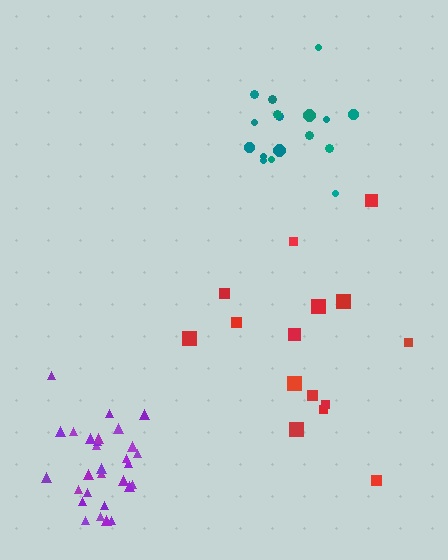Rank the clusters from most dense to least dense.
purple, teal, red.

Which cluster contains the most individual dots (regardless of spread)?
Purple (29).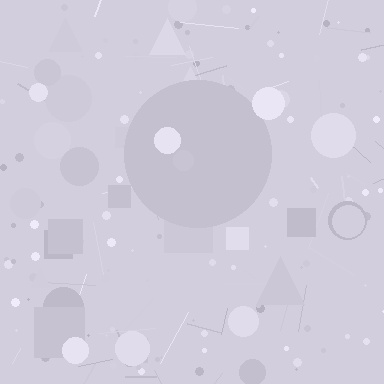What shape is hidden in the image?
A circle is hidden in the image.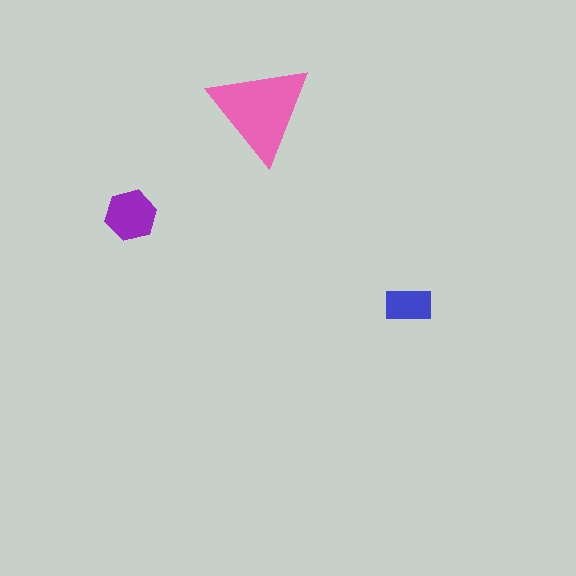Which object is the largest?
The pink triangle.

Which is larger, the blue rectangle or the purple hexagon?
The purple hexagon.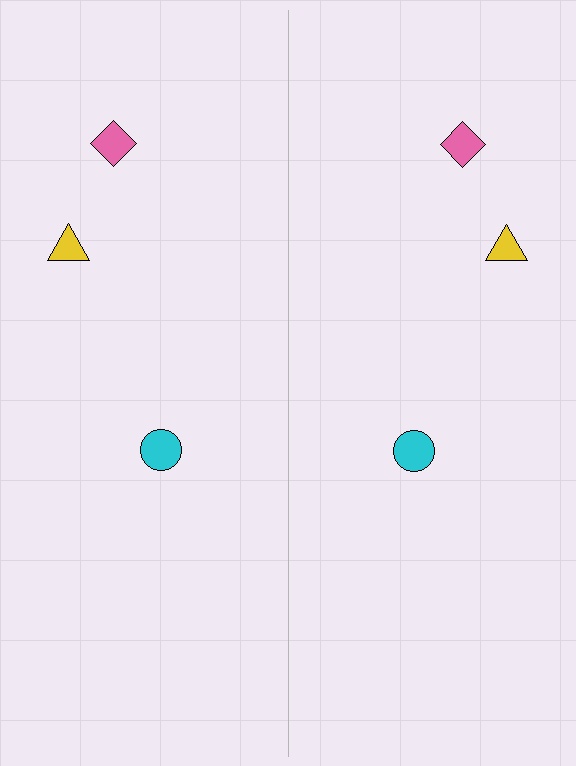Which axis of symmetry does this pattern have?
The pattern has a vertical axis of symmetry running through the center of the image.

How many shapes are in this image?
There are 6 shapes in this image.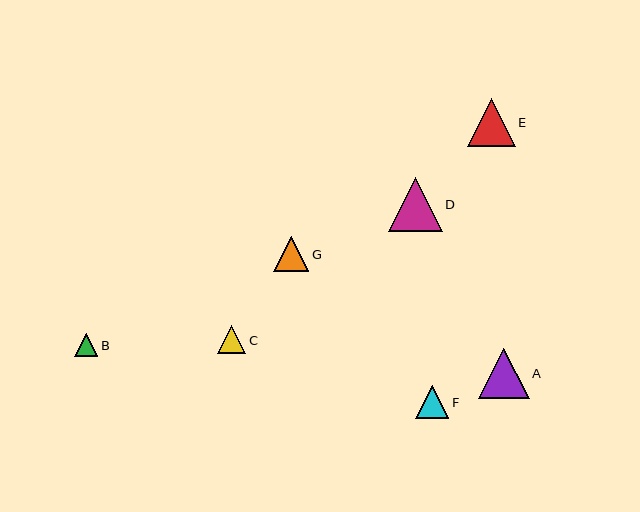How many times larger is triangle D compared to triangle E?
Triangle D is approximately 1.1 times the size of triangle E.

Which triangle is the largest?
Triangle D is the largest with a size of approximately 54 pixels.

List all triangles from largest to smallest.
From largest to smallest: D, A, E, G, F, C, B.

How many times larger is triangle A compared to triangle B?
Triangle A is approximately 2.2 times the size of triangle B.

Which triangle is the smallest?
Triangle B is the smallest with a size of approximately 23 pixels.